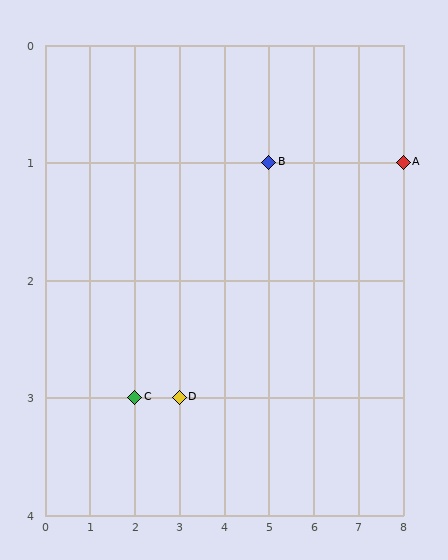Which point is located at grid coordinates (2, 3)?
Point C is at (2, 3).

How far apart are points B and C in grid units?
Points B and C are 3 columns and 2 rows apart (about 3.6 grid units diagonally).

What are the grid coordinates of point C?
Point C is at grid coordinates (2, 3).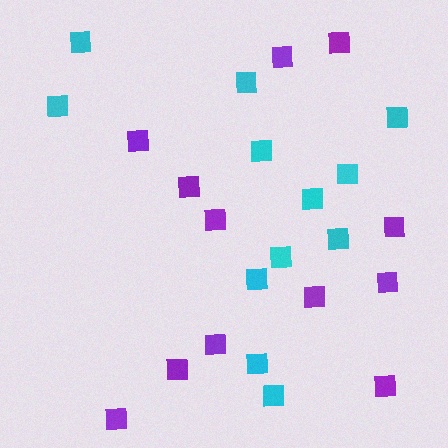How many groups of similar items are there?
There are 2 groups: one group of cyan squares (12) and one group of purple squares (12).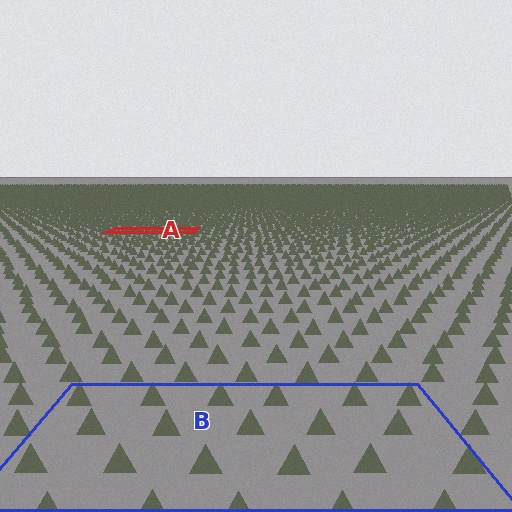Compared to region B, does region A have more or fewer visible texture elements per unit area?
Region A has more texture elements per unit area — they are packed more densely because it is farther away.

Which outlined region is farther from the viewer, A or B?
Region A is farther from the viewer — the texture elements inside it appear smaller and more densely packed.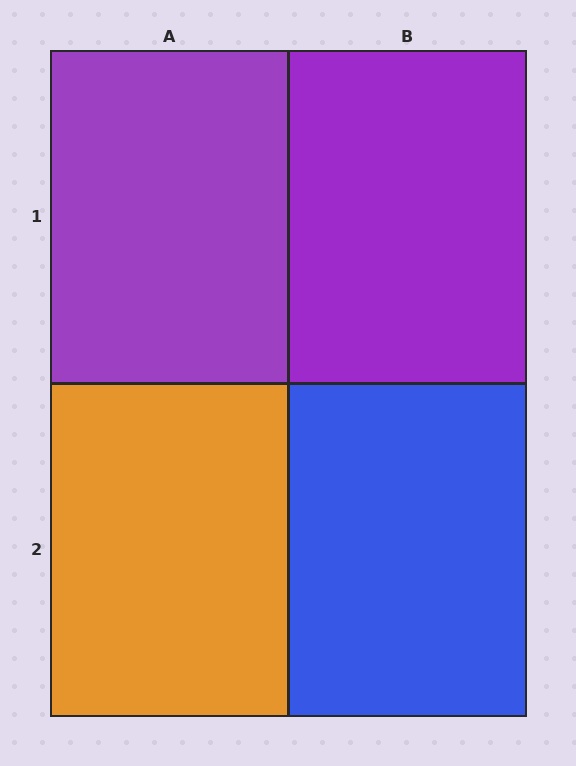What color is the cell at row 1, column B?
Purple.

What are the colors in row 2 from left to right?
Orange, blue.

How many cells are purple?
2 cells are purple.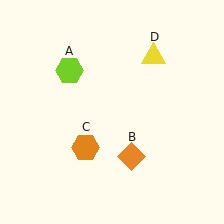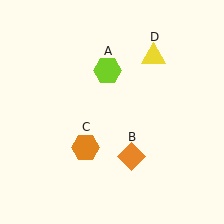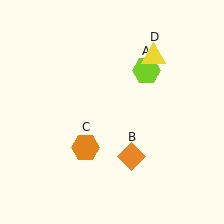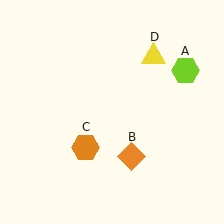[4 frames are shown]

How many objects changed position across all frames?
1 object changed position: lime hexagon (object A).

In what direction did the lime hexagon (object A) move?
The lime hexagon (object A) moved right.